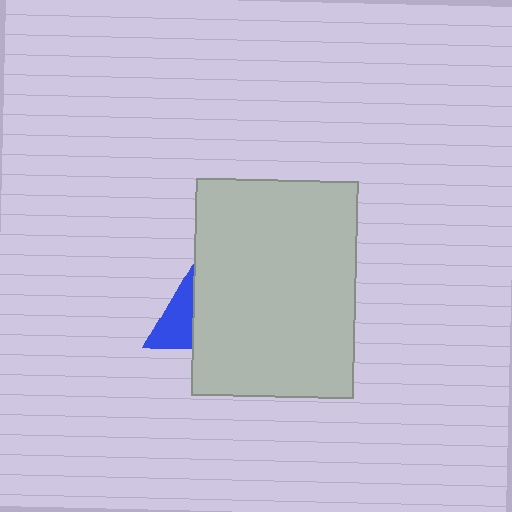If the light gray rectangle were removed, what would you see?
You would see the complete blue triangle.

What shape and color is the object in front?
The object in front is a light gray rectangle.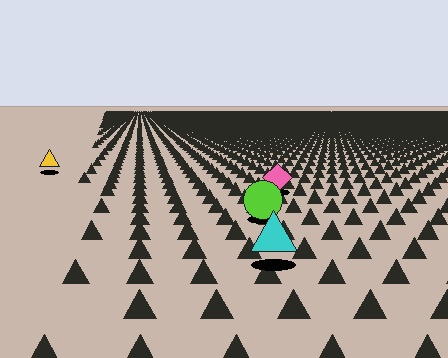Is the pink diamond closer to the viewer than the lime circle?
No. The lime circle is closer — you can tell from the texture gradient: the ground texture is coarser near it.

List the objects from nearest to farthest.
From nearest to farthest: the cyan triangle, the lime circle, the pink diamond, the yellow triangle.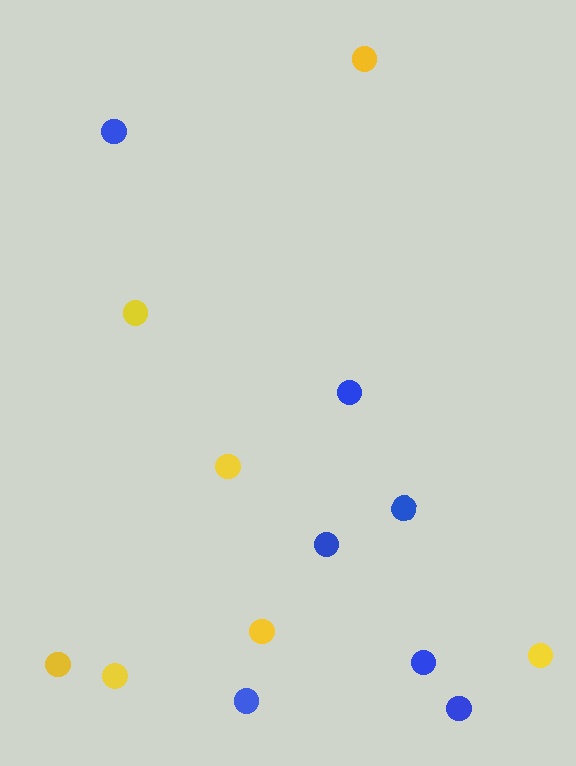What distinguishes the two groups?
There are 2 groups: one group of yellow circles (7) and one group of blue circles (7).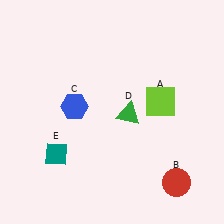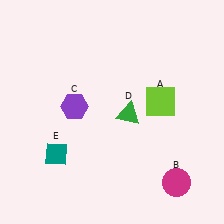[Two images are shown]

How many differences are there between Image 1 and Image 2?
There are 2 differences between the two images.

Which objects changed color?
B changed from red to magenta. C changed from blue to purple.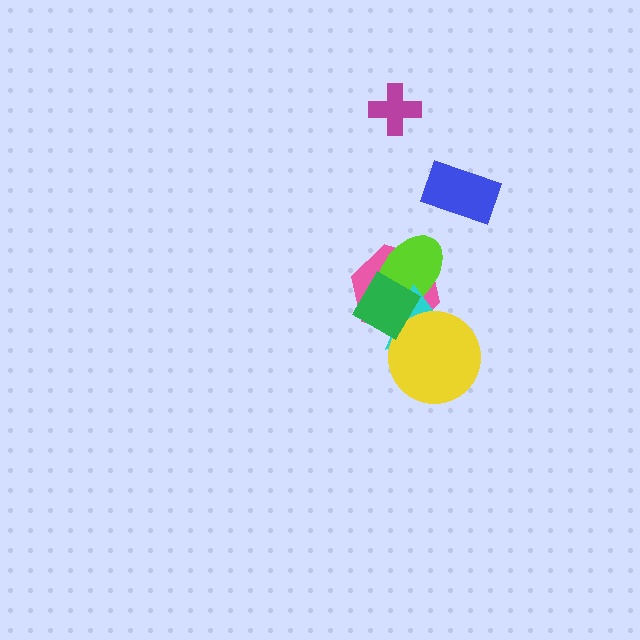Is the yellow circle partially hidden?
Yes, it is partially covered by another shape.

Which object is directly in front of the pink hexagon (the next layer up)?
The lime ellipse is directly in front of the pink hexagon.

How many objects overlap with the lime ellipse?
3 objects overlap with the lime ellipse.